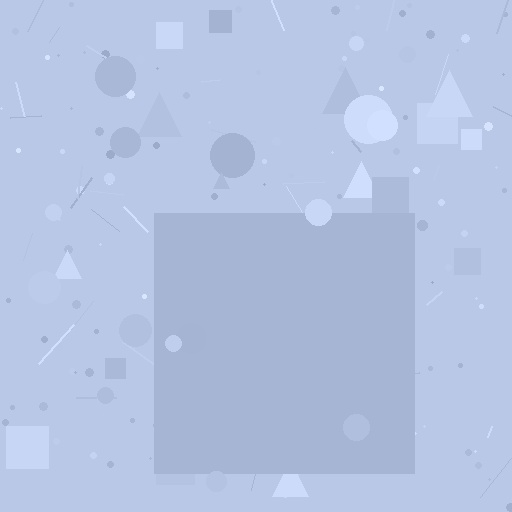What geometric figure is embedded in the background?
A square is embedded in the background.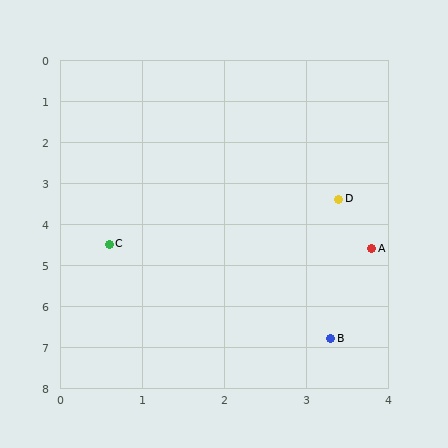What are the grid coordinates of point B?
Point B is at approximately (3.3, 6.8).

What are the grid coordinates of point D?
Point D is at approximately (3.4, 3.4).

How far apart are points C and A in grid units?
Points C and A are about 3.2 grid units apart.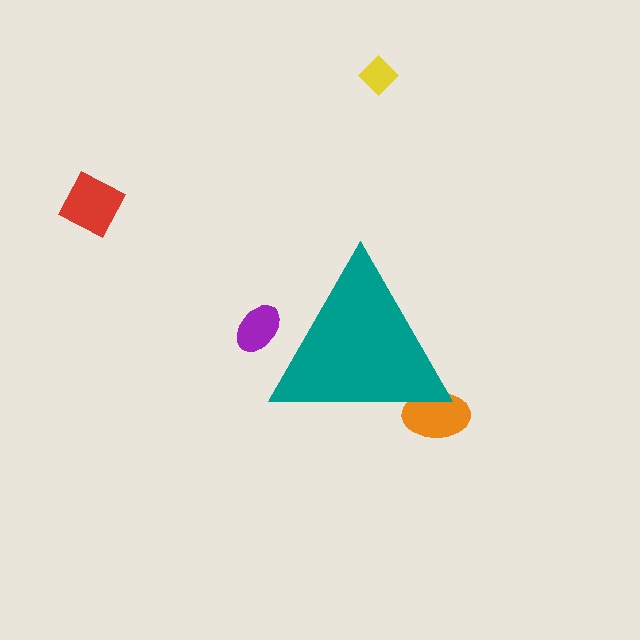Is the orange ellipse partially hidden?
Yes, the orange ellipse is partially hidden behind the teal triangle.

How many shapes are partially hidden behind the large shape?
2 shapes are partially hidden.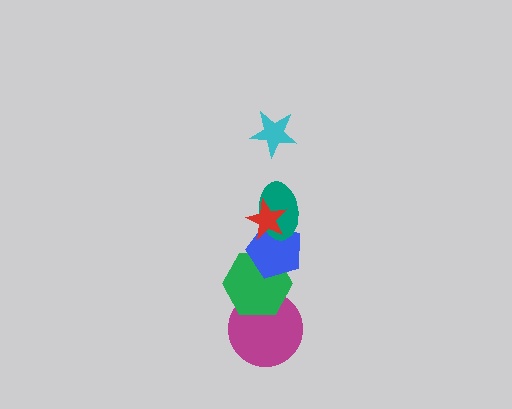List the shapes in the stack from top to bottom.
From top to bottom: the cyan star, the red star, the teal ellipse, the blue pentagon, the green hexagon, the magenta circle.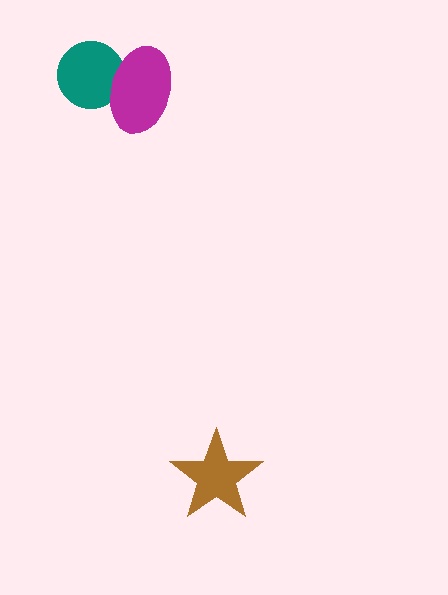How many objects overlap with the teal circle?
1 object overlaps with the teal circle.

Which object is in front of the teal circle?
The magenta ellipse is in front of the teal circle.